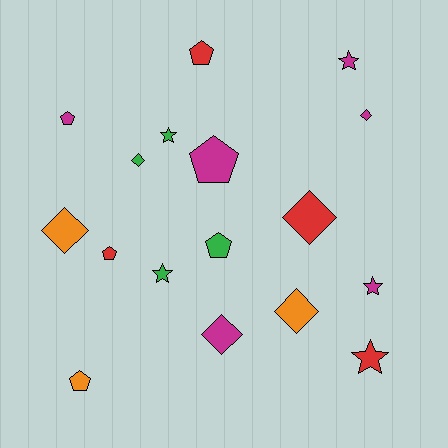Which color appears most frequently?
Magenta, with 6 objects.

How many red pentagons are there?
There are 2 red pentagons.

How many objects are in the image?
There are 17 objects.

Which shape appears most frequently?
Pentagon, with 6 objects.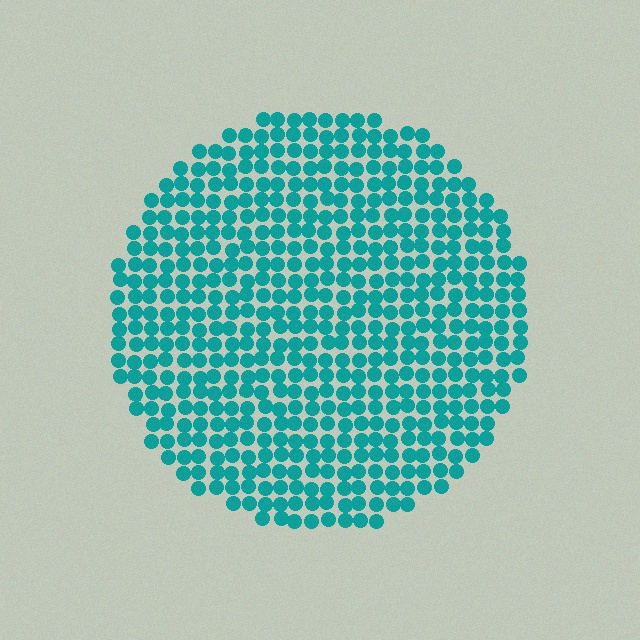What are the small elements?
The small elements are circles.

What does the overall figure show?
The overall figure shows a circle.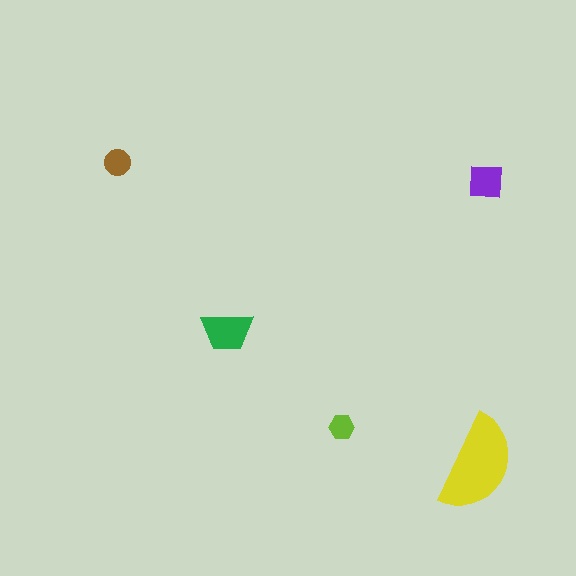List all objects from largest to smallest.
The yellow semicircle, the green trapezoid, the purple square, the brown circle, the lime hexagon.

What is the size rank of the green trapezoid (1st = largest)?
2nd.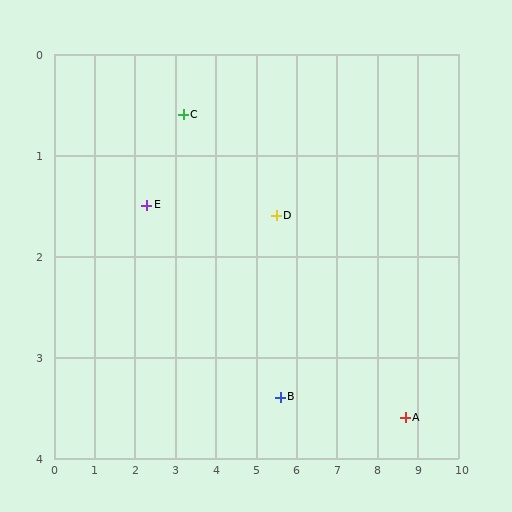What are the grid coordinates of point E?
Point E is at approximately (2.3, 1.5).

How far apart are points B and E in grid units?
Points B and E are about 3.8 grid units apart.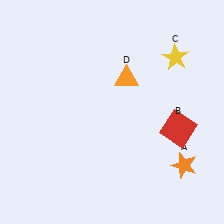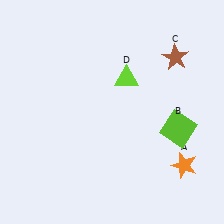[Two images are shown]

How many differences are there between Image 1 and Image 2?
There are 3 differences between the two images.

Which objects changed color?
B changed from red to lime. C changed from yellow to brown. D changed from orange to lime.